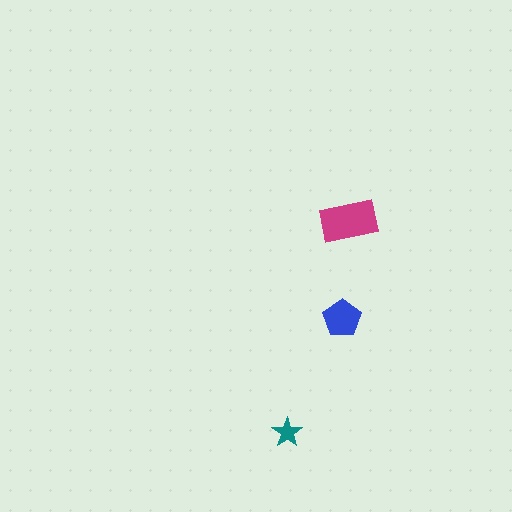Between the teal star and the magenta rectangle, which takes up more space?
The magenta rectangle.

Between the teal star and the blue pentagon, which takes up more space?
The blue pentagon.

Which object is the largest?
The magenta rectangle.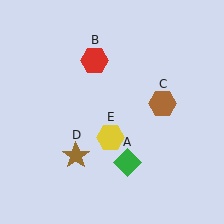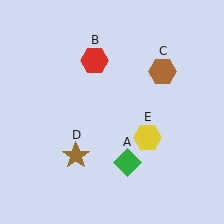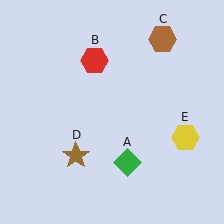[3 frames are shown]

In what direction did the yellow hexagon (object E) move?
The yellow hexagon (object E) moved right.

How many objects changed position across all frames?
2 objects changed position: brown hexagon (object C), yellow hexagon (object E).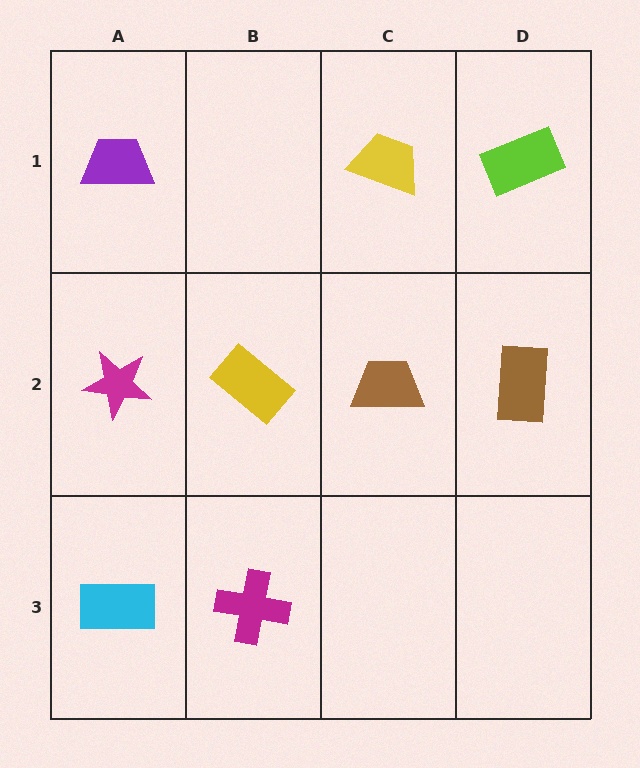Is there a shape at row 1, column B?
No, that cell is empty.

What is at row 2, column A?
A magenta star.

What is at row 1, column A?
A purple trapezoid.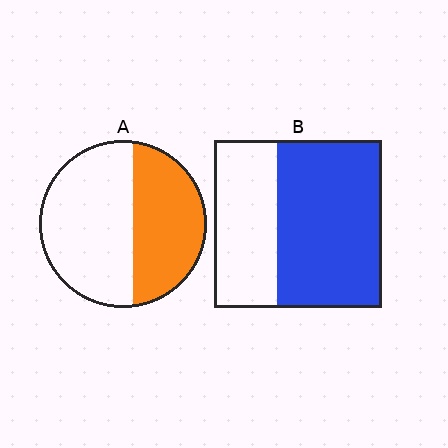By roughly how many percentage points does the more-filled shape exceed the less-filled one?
By roughly 20 percentage points (B over A).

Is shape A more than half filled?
No.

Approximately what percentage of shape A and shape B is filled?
A is approximately 40% and B is approximately 60%.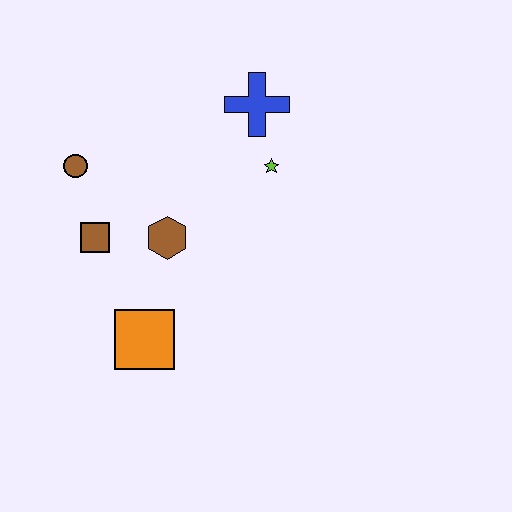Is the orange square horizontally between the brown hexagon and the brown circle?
Yes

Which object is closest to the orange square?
The brown hexagon is closest to the orange square.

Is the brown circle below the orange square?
No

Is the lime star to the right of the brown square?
Yes